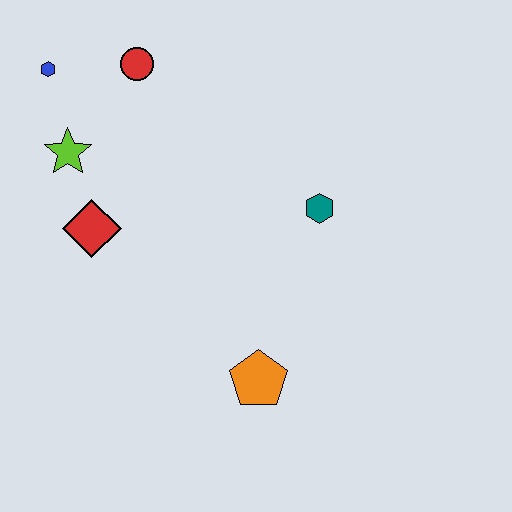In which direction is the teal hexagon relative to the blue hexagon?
The teal hexagon is to the right of the blue hexagon.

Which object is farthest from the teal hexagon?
The blue hexagon is farthest from the teal hexagon.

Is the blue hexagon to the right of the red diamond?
No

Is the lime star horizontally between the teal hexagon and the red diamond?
No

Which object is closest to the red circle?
The blue hexagon is closest to the red circle.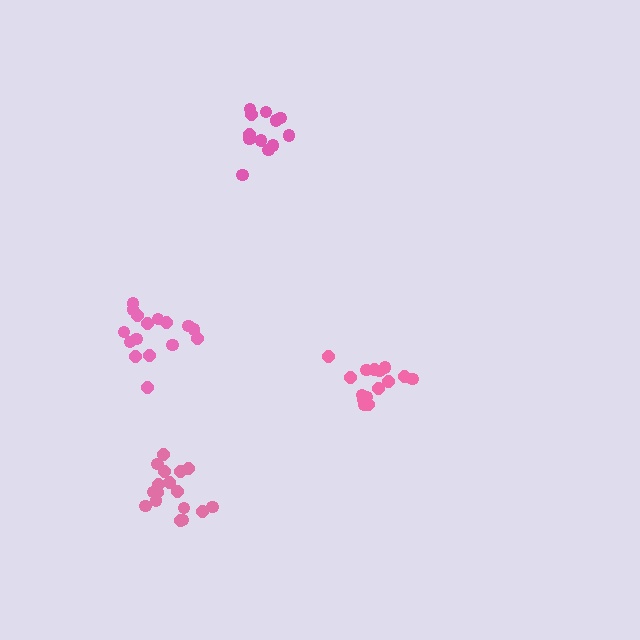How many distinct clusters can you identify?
There are 4 distinct clusters.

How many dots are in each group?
Group 1: 13 dots, Group 2: 15 dots, Group 3: 16 dots, Group 4: 17 dots (61 total).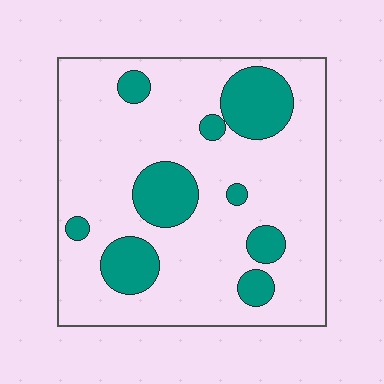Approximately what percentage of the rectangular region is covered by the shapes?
Approximately 20%.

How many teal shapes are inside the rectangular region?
9.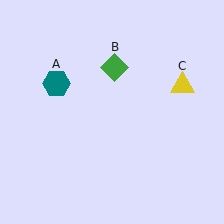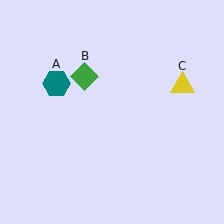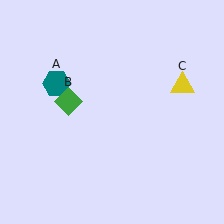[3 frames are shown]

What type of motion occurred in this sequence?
The green diamond (object B) rotated counterclockwise around the center of the scene.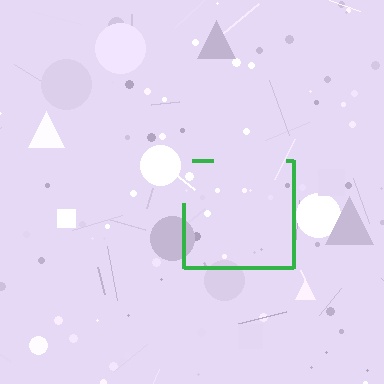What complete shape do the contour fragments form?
The contour fragments form a square.